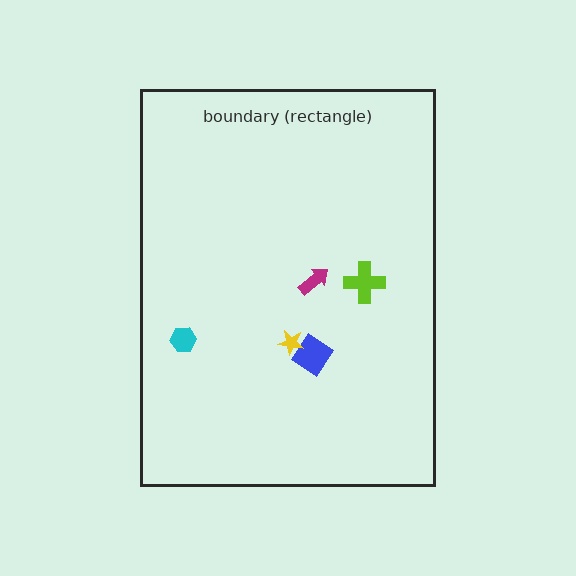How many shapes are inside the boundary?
5 inside, 0 outside.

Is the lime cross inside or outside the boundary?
Inside.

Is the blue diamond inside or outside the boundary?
Inside.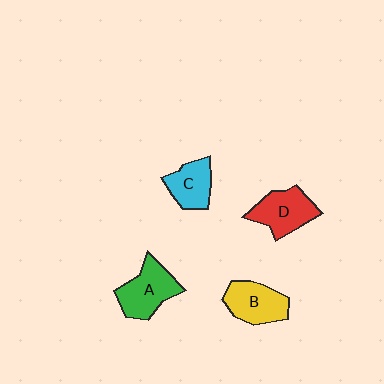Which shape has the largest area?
Shape A (green).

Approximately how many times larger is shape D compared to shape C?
Approximately 1.3 times.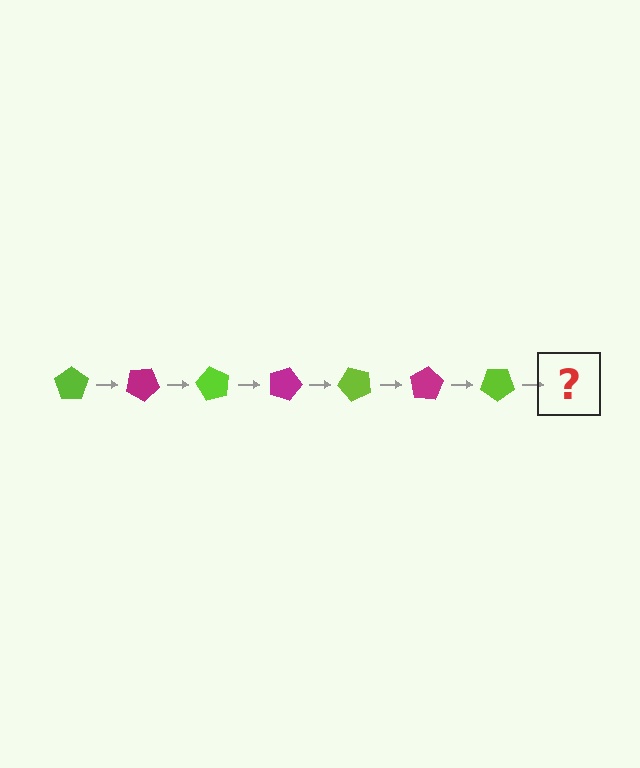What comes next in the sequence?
The next element should be a magenta pentagon, rotated 210 degrees from the start.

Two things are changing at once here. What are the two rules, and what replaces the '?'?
The two rules are that it rotates 30 degrees each step and the color cycles through lime and magenta. The '?' should be a magenta pentagon, rotated 210 degrees from the start.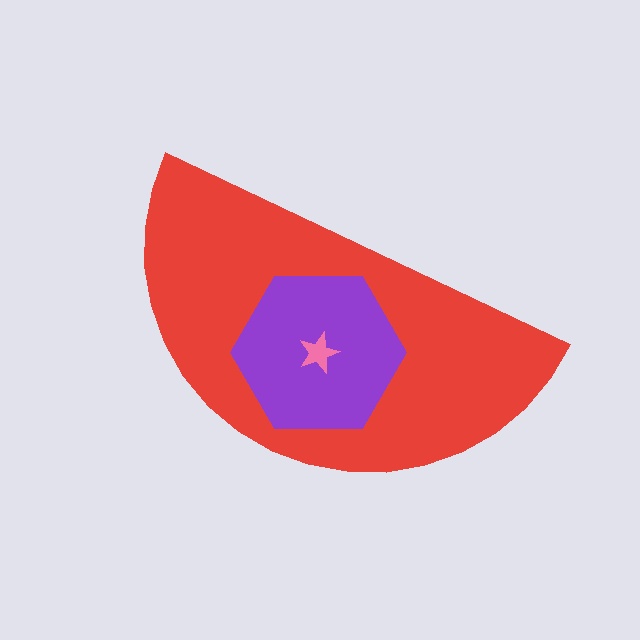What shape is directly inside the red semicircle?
The purple hexagon.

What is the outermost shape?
The red semicircle.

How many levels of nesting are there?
3.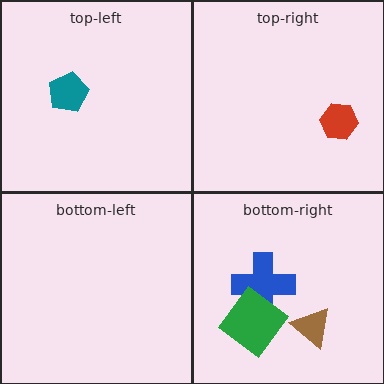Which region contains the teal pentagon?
The top-left region.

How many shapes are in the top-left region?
1.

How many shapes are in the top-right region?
1.